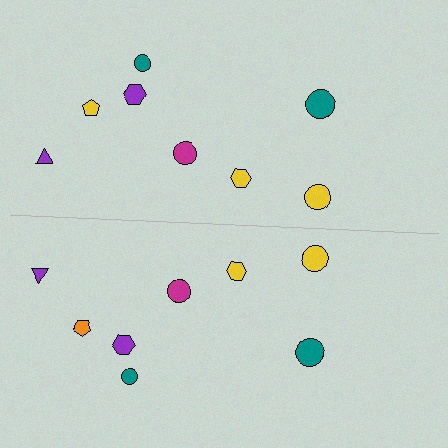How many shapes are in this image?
There are 16 shapes in this image.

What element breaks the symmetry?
The orange pentagon on the bottom side breaks the symmetry — its mirror counterpart is yellow.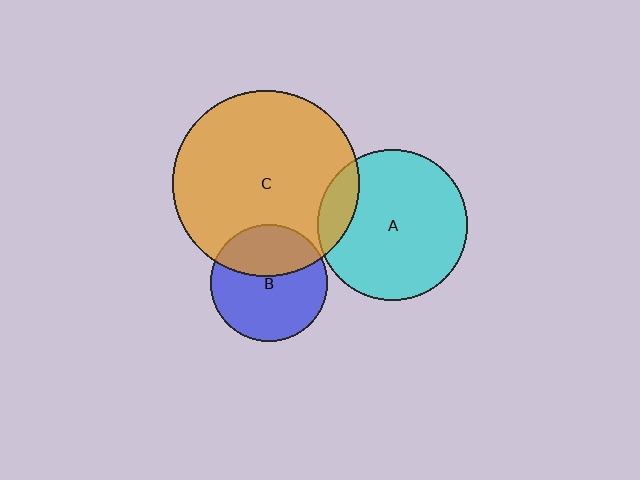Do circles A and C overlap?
Yes.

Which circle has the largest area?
Circle C (orange).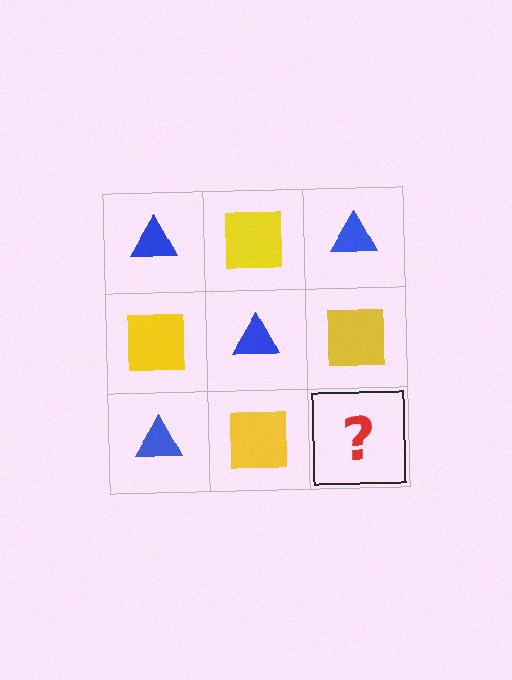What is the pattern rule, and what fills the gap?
The rule is that it alternates blue triangle and yellow square in a checkerboard pattern. The gap should be filled with a blue triangle.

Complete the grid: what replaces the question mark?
The question mark should be replaced with a blue triangle.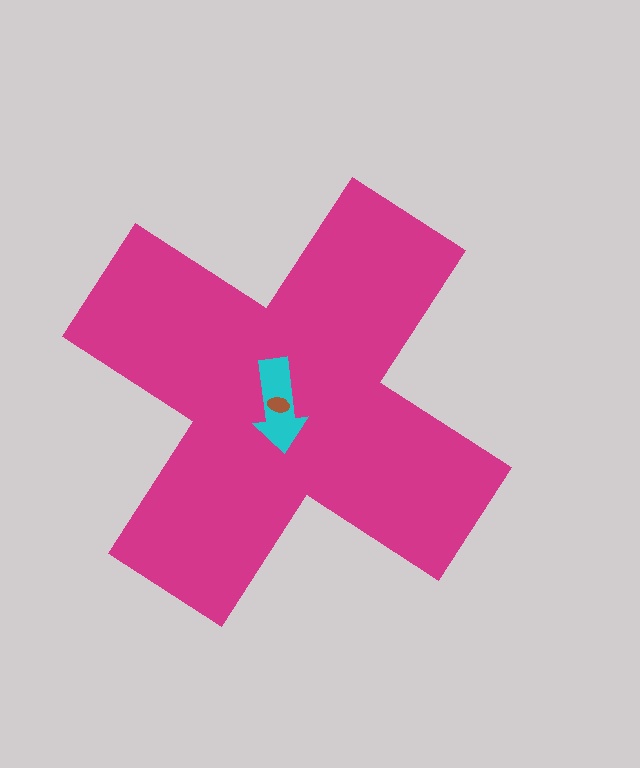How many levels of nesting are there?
3.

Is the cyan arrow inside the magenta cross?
Yes.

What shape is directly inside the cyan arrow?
The brown ellipse.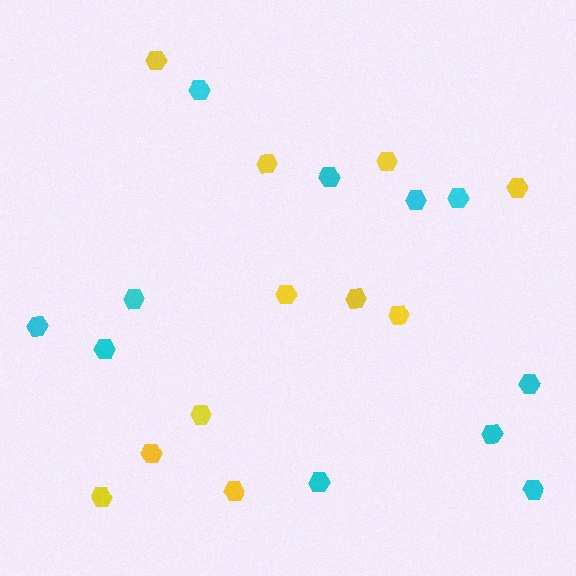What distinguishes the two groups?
There are 2 groups: one group of yellow hexagons (11) and one group of cyan hexagons (11).